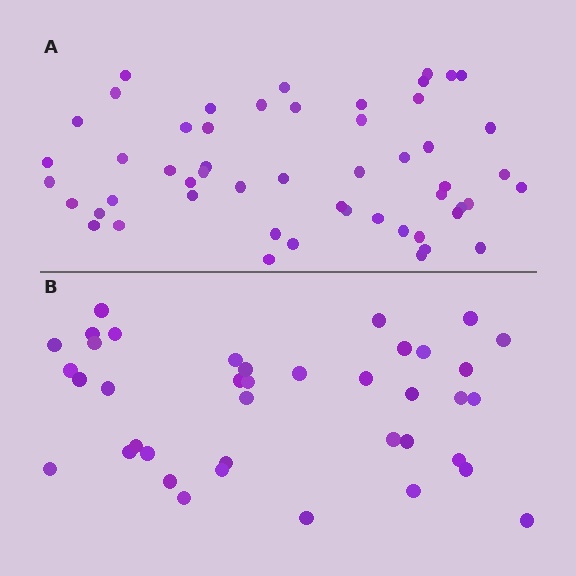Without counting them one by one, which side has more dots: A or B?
Region A (the top region) has more dots.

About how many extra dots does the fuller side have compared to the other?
Region A has approximately 15 more dots than region B.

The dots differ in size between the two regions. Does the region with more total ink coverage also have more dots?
No. Region B has more total ink coverage because its dots are larger, but region A actually contains more individual dots. Total area can be misleading — the number of items is what matters here.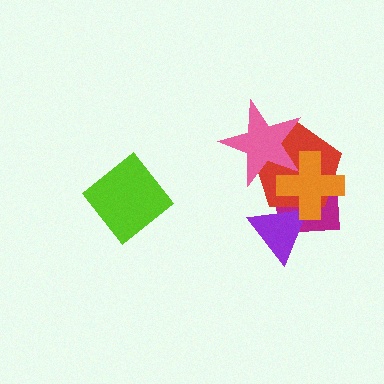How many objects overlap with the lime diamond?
0 objects overlap with the lime diamond.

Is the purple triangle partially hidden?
Yes, it is partially covered by another shape.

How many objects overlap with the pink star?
2 objects overlap with the pink star.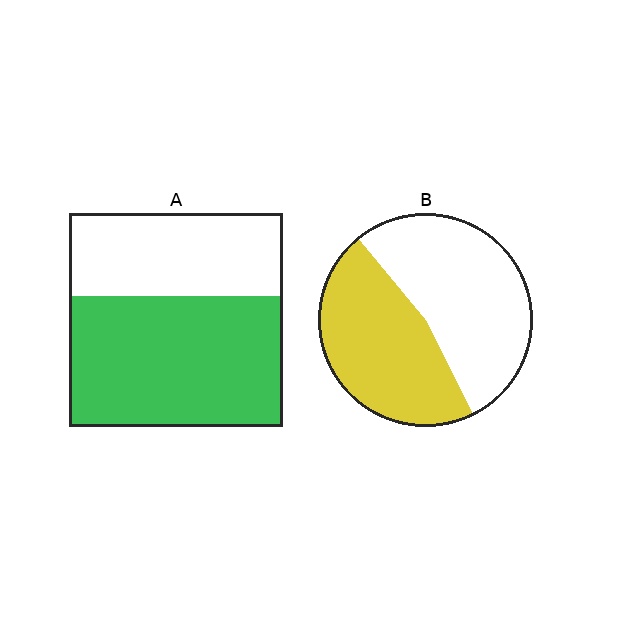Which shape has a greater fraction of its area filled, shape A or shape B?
Shape A.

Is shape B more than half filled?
Roughly half.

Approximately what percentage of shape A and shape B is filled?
A is approximately 60% and B is approximately 45%.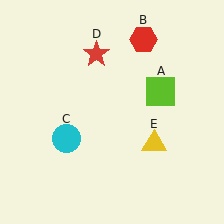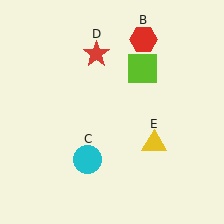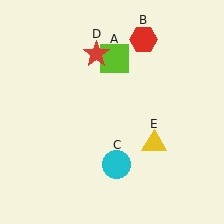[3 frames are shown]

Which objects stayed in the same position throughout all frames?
Red hexagon (object B) and red star (object D) and yellow triangle (object E) remained stationary.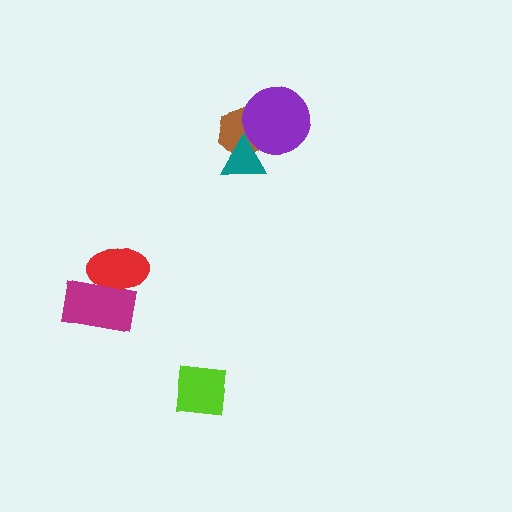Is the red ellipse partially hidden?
Yes, it is partially covered by another shape.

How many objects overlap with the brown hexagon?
2 objects overlap with the brown hexagon.